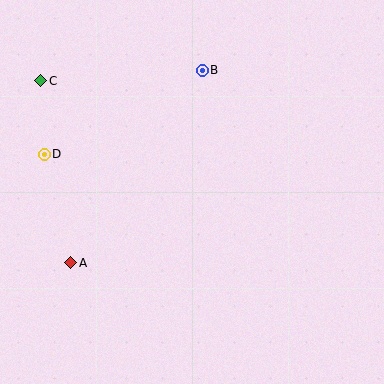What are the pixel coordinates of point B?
Point B is at (202, 70).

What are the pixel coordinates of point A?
Point A is at (71, 263).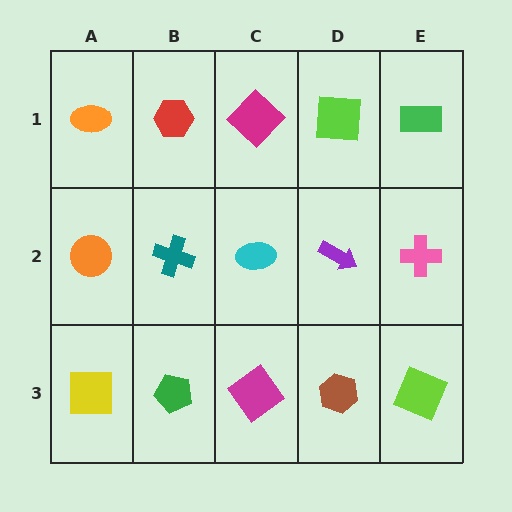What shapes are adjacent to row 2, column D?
A lime square (row 1, column D), a brown hexagon (row 3, column D), a cyan ellipse (row 2, column C), a pink cross (row 2, column E).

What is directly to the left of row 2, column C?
A teal cross.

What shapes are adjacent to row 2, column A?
An orange ellipse (row 1, column A), a yellow square (row 3, column A), a teal cross (row 2, column B).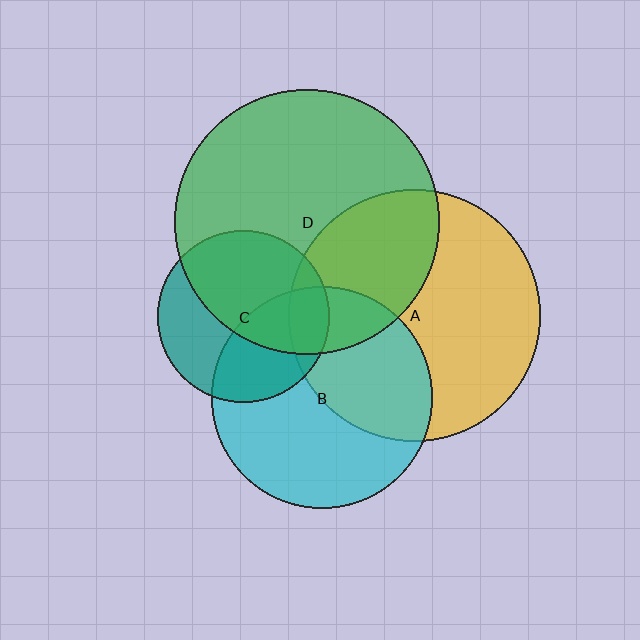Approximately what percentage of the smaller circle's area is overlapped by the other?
Approximately 40%.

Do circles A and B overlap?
Yes.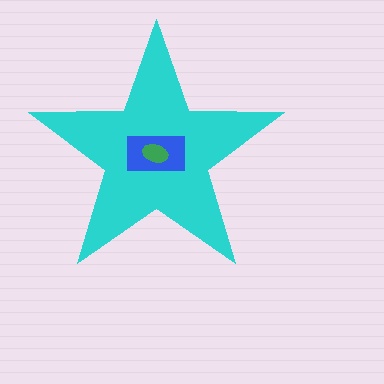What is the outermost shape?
The cyan star.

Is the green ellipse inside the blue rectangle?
Yes.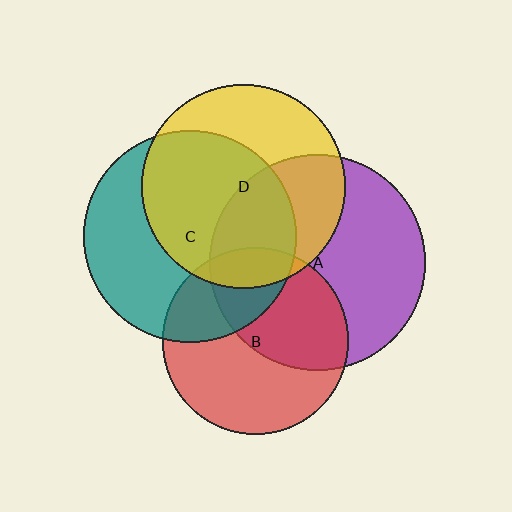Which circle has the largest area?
Circle A (purple).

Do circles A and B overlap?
Yes.